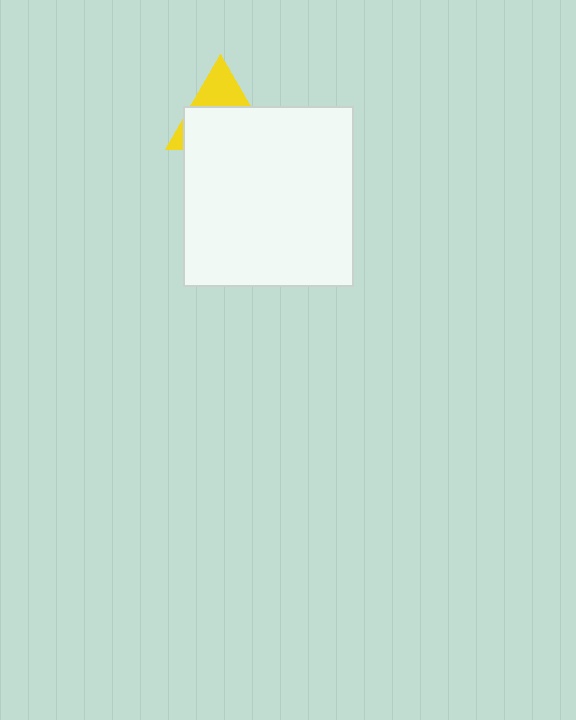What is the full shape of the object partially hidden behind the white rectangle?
The partially hidden object is a yellow triangle.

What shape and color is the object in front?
The object in front is a white rectangle.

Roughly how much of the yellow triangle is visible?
A small part of it is visible (roughly 35%).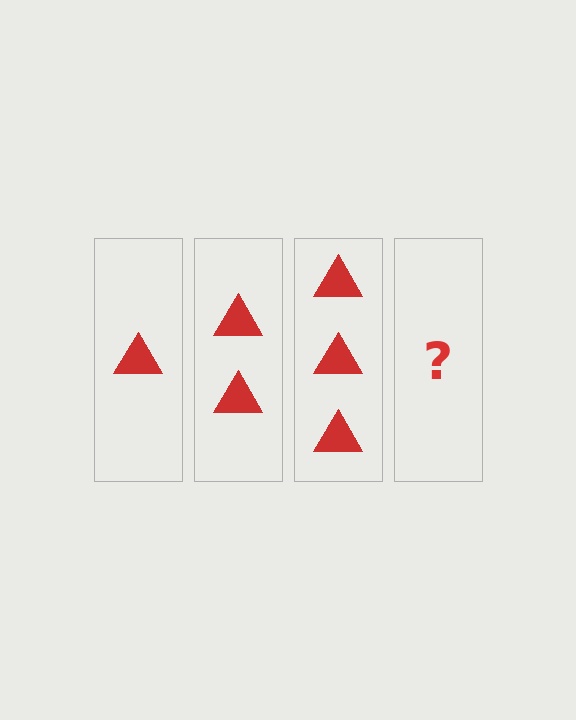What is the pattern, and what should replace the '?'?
The pattern is that each step adds one more triangle. The '?' should be 4 triangles.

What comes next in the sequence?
The next element should be 4 triangles.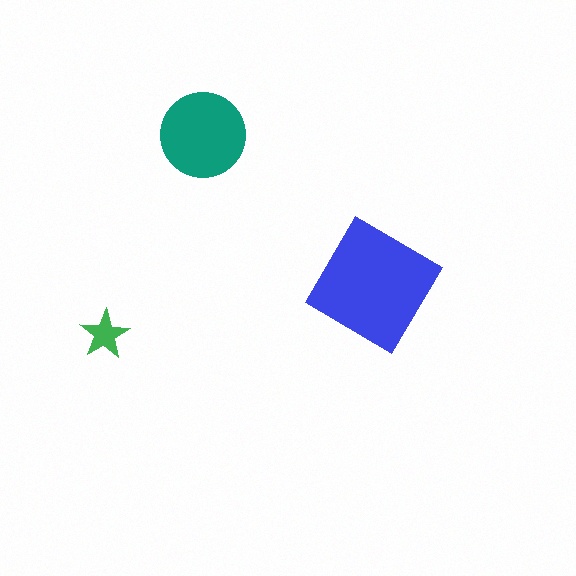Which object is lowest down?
The green star is bottommost.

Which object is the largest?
The blue diamond.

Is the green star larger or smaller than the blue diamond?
Smaller.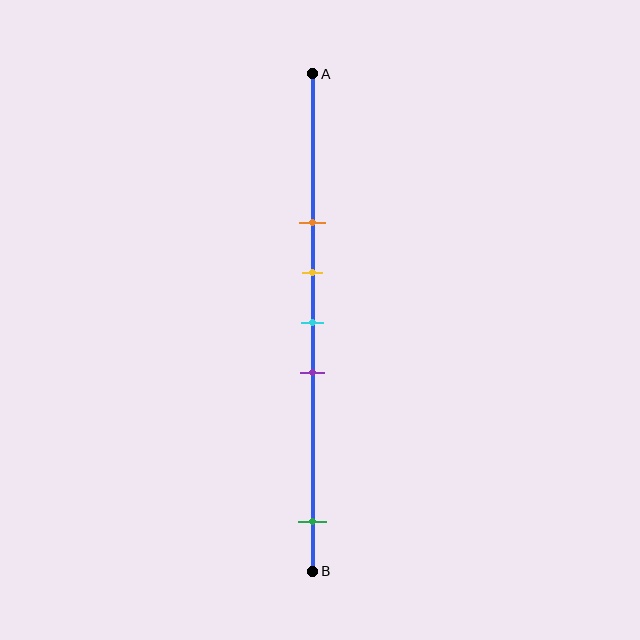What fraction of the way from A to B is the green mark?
The green mark is approximately 90% (0.9) of the way from A to B.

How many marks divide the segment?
There are 5 marks dividing the segment.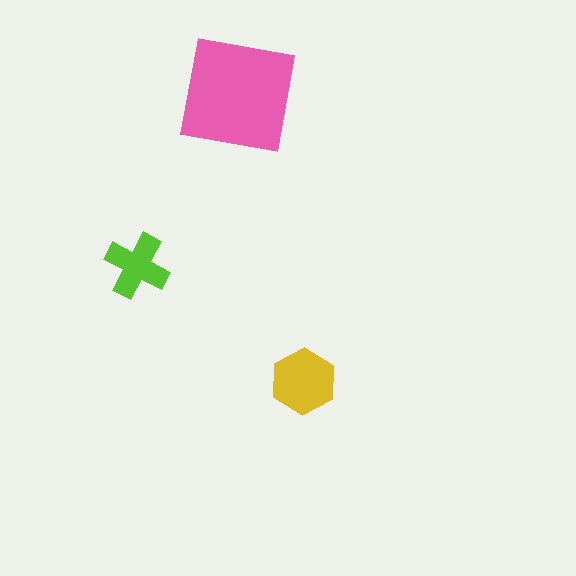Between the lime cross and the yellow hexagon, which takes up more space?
The yellow hexagon.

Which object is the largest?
The pink square.